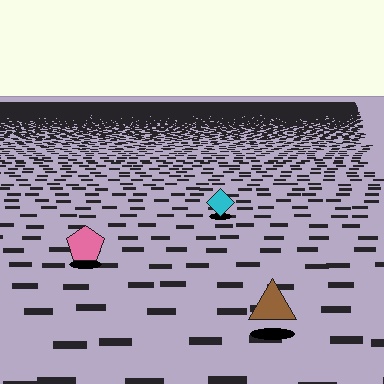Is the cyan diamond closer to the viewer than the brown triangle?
No. The brown triangle is closer — you can tell from the texture gradient: the ground texture is coarser near it.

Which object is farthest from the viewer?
The cyan diamond is farthest from the viewer. It appears smaller and the ground texture around it is denser.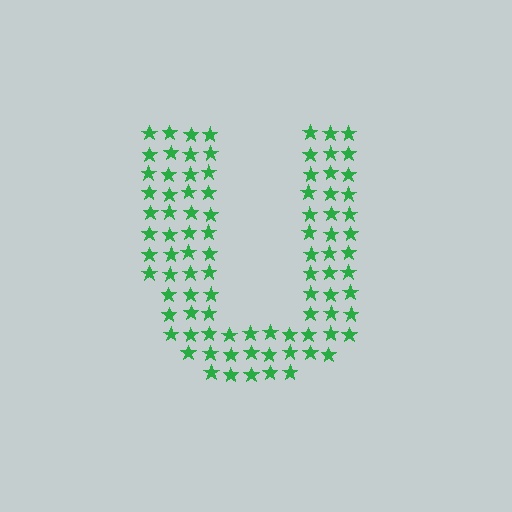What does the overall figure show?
The overall figure shows the letter U.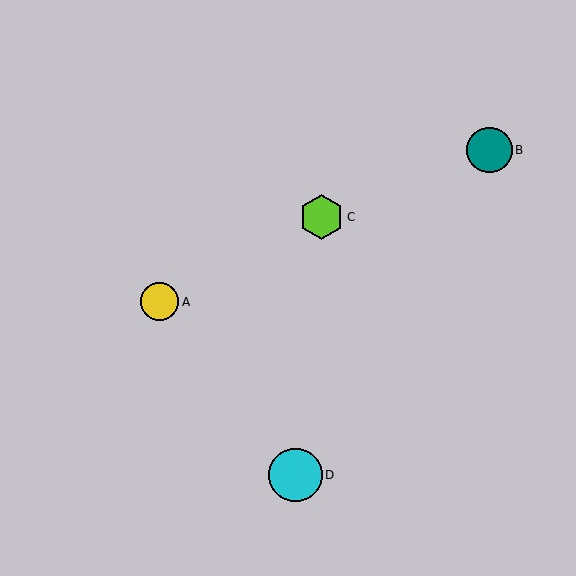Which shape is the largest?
The cyan circle (labeled D) is the largest.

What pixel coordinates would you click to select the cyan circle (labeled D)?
Click at (295, 475) to select the cyan circle D.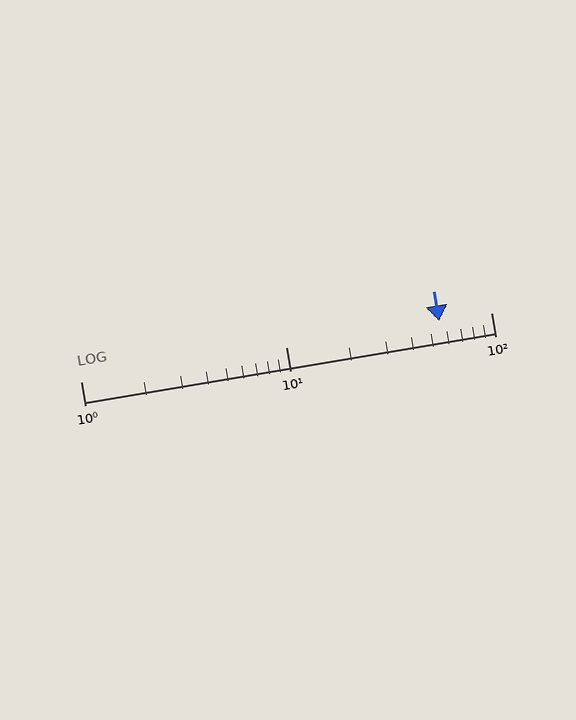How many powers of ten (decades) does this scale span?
The scale spans 2 decades, from 1 to 100.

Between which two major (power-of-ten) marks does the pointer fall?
The pointer is between 10 and 100.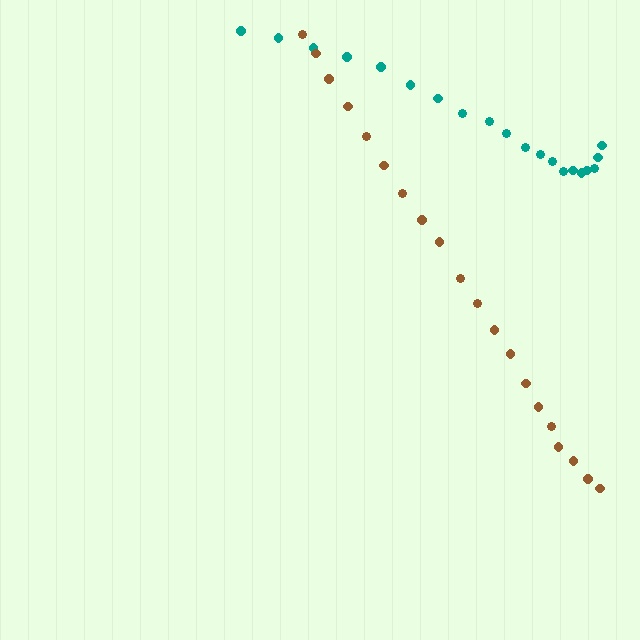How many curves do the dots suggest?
There are 2 distinct paths.